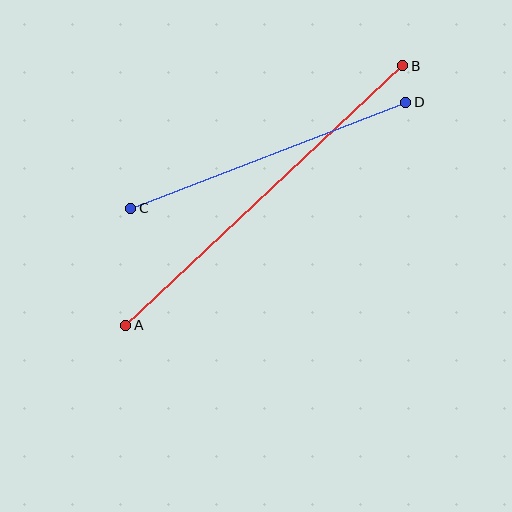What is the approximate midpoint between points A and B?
The midpoint is at approximately (264, 196) pixels.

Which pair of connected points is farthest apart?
Points A and B are farthest apart.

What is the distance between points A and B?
The distance is approximately 380 pixels.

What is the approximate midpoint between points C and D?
The midpoint is at approximately (268, 155) pixels.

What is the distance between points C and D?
The distance is approximately 294 pixels.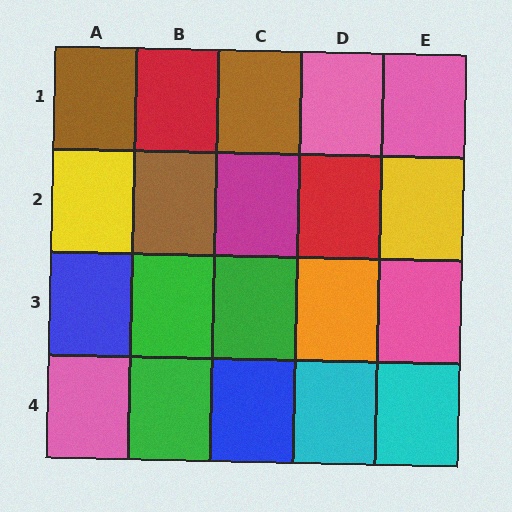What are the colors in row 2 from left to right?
Yellow, brown, magenta, red, yellow.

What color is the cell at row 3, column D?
Orange.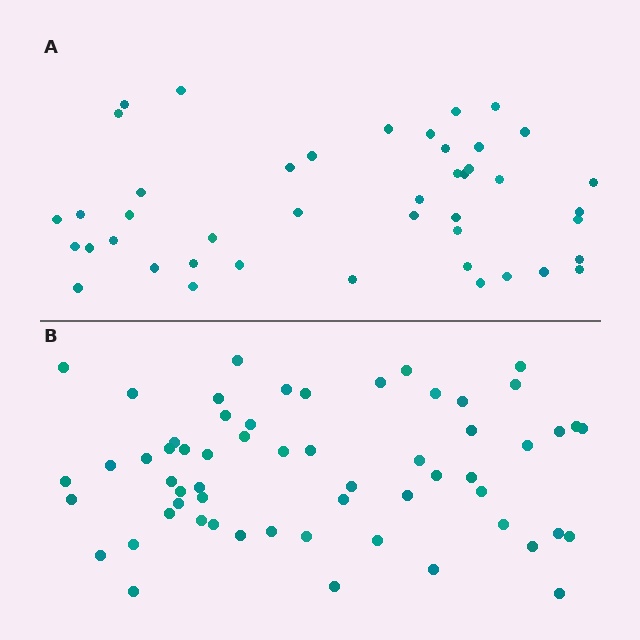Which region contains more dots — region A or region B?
Region B (the bottom region) has more dots.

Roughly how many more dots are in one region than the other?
Region B has approximately 15 more dots than region A.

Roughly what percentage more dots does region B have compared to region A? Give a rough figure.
About 35% more.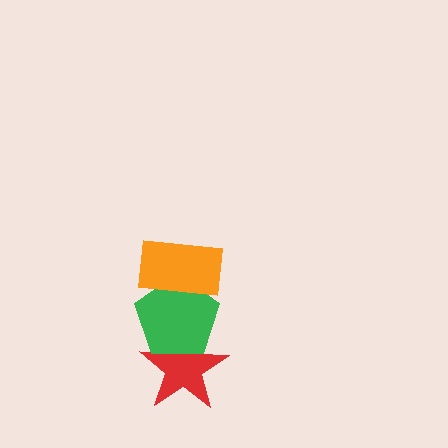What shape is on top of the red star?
The green pentagon is on top of the red star.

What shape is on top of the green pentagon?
The orange rectangle is on top of the green pentagon.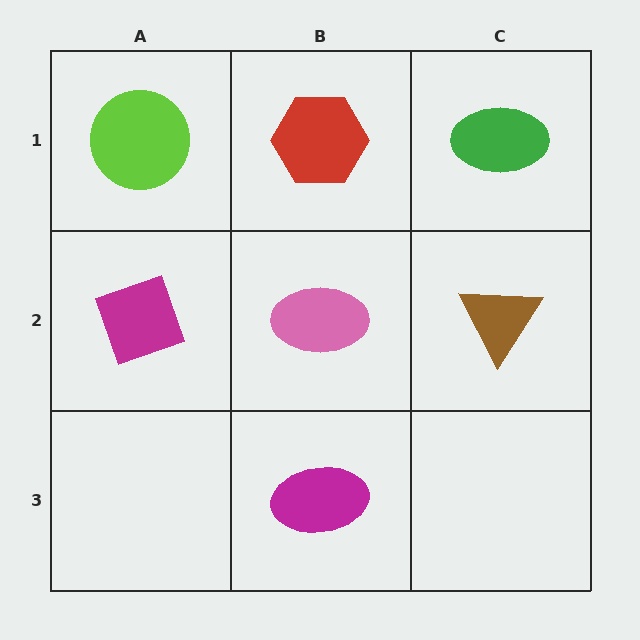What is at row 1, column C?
A green ellipse.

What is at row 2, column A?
A magenta diamond.